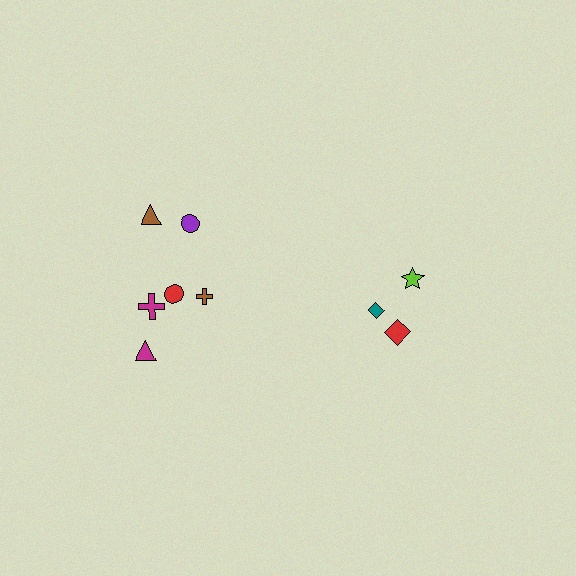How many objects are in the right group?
There are 3 objects.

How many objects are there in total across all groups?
There are 9 objects.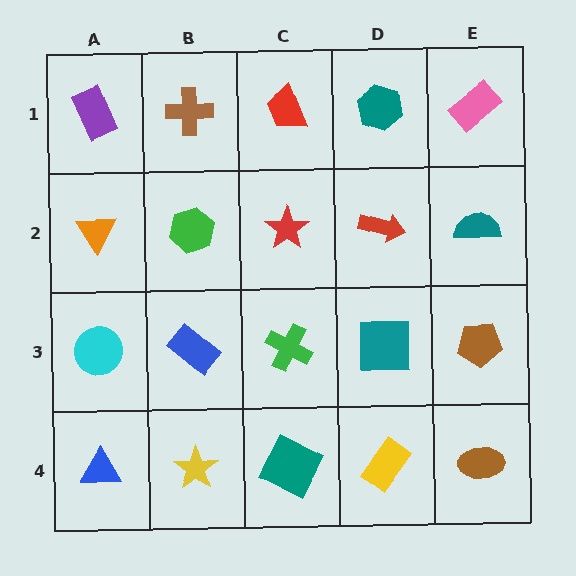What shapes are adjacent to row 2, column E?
A pink rectangle (row 1, column E), a brown pentagon (row 3, column E), a red arrow (row 2, column D).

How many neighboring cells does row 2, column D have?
4.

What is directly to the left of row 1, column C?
A brown cross.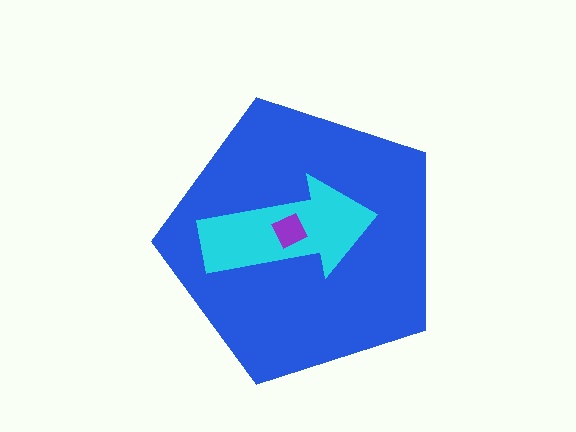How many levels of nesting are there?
3.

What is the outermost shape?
The blue pentagon.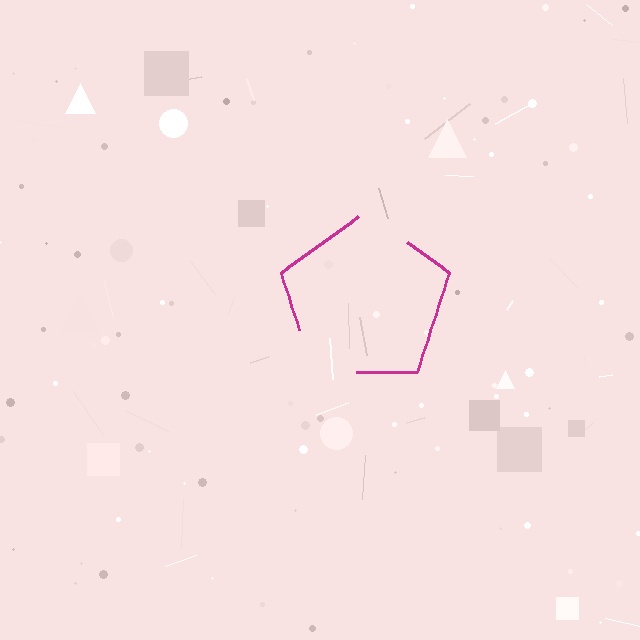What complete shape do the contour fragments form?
The contour fragments form a pentagon.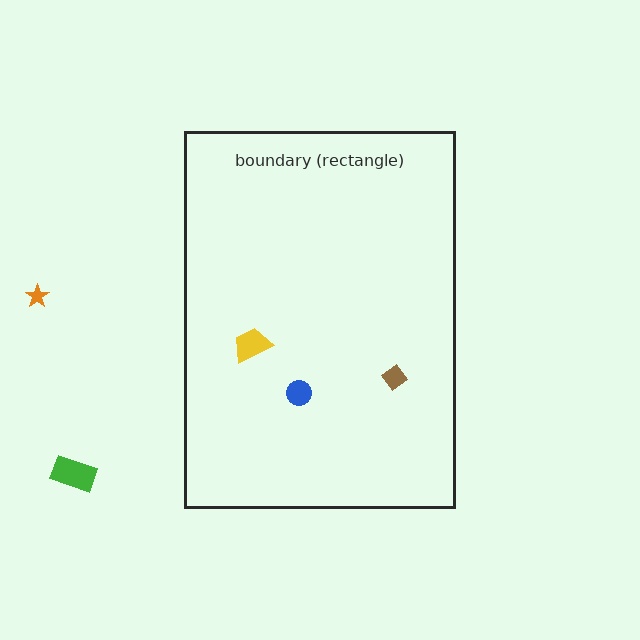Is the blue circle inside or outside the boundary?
Inside.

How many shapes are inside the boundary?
3 inside, 2 outside.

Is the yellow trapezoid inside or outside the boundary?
Inside.